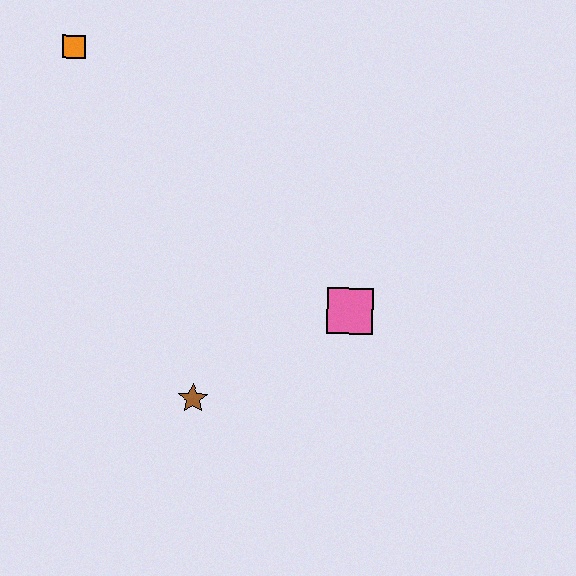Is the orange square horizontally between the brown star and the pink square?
No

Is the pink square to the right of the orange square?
Yes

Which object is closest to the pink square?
The brown star is closest to the pink square.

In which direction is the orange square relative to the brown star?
The orange square is above the brown star.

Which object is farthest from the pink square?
The orange square is farthest from the pink square.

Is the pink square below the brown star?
No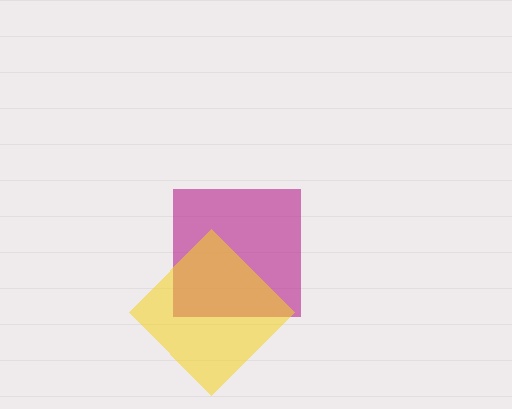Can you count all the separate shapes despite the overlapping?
Yes, there are 2 separate shapes.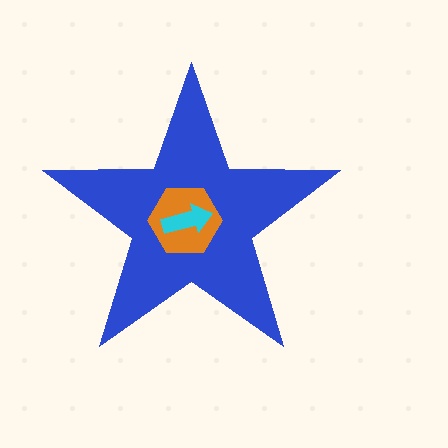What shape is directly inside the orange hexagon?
The cyan arrow.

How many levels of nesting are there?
3.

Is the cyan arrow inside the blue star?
Yes.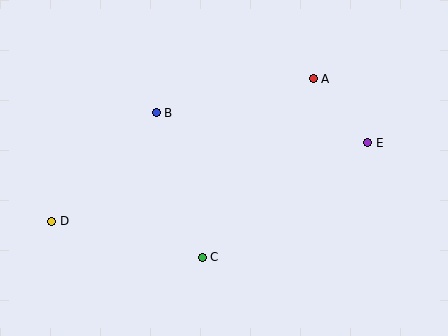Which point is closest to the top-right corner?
Point A is closest to the top-right corner.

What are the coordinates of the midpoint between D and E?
The midpoint between D and E is at (210, 182).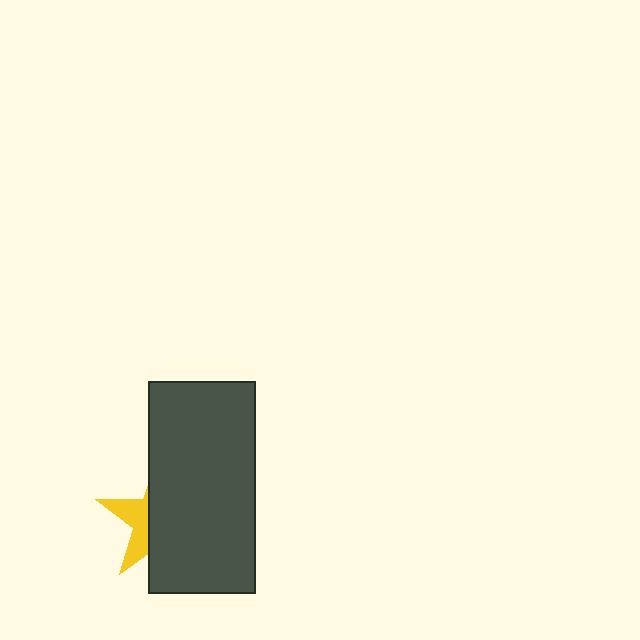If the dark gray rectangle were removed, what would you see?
You would see the complete yellow star.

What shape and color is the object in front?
The object in front is a dark gray rectangle.